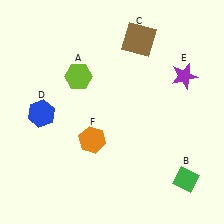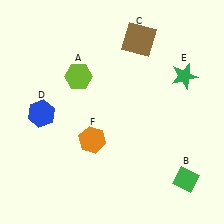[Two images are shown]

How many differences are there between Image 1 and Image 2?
There is 1 difference between the two images.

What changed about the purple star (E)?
In Image 1, E is purple. In Image 2, it changed to green.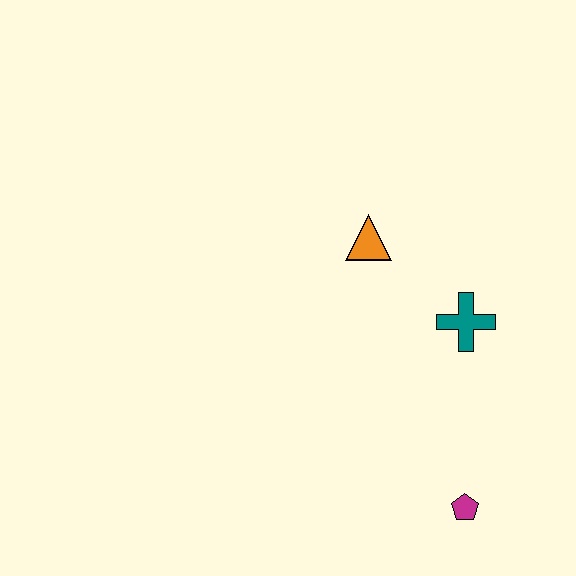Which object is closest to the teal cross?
The orange triangle is closest to the teal cross.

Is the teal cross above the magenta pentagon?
Yes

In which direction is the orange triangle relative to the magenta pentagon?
The orange triangle is above the magenta pentagon.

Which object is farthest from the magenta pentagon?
The orange triangle is farthest from the magenta pentagon.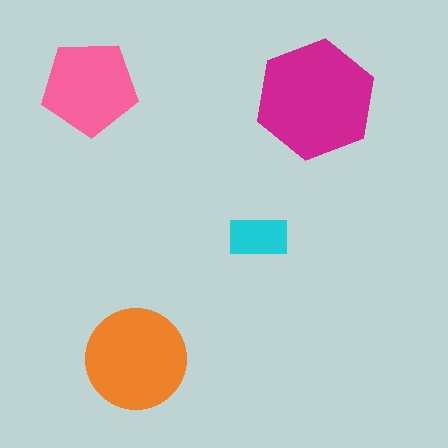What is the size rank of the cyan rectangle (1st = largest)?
4th.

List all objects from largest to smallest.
The magenta hexagon, the orange circle, the pink pentagon, the cyan rectangle.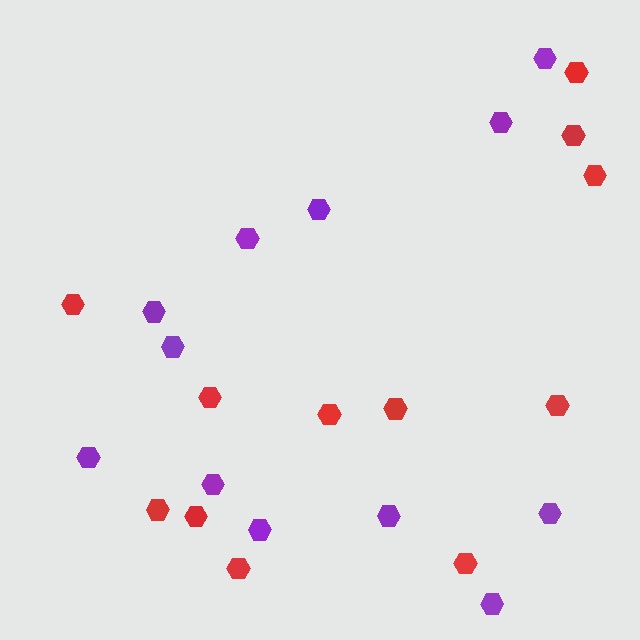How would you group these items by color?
There are 2 groups: one group of purple hexagons (12) and one group of red hexagons (12).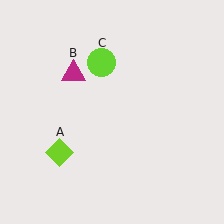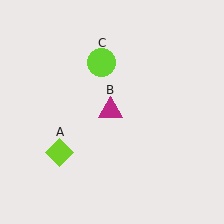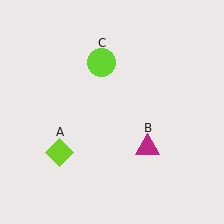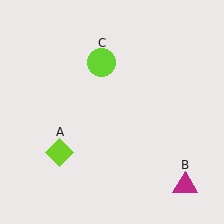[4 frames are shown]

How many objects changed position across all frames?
1 object changed position: magenta triangle (object B).